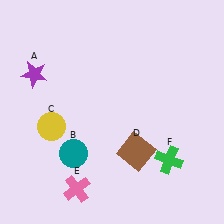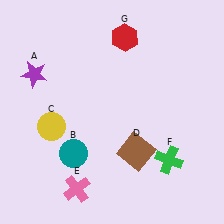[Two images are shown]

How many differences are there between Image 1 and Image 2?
There is 1 difference between the two images.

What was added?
A red hexagon (G) was added in Image 2.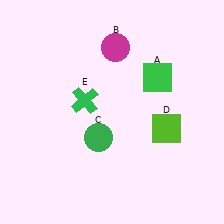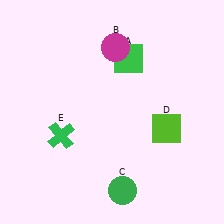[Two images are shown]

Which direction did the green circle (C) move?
The green circle (C) moved down.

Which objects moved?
The objects that moved are: the green square (A), the green circle (C), the green cross (E).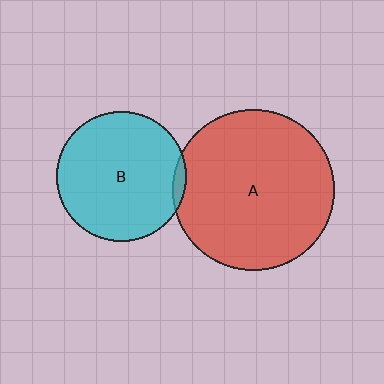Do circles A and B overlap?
Yes.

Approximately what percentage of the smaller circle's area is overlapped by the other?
Approximately 5%.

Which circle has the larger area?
Circle A (red).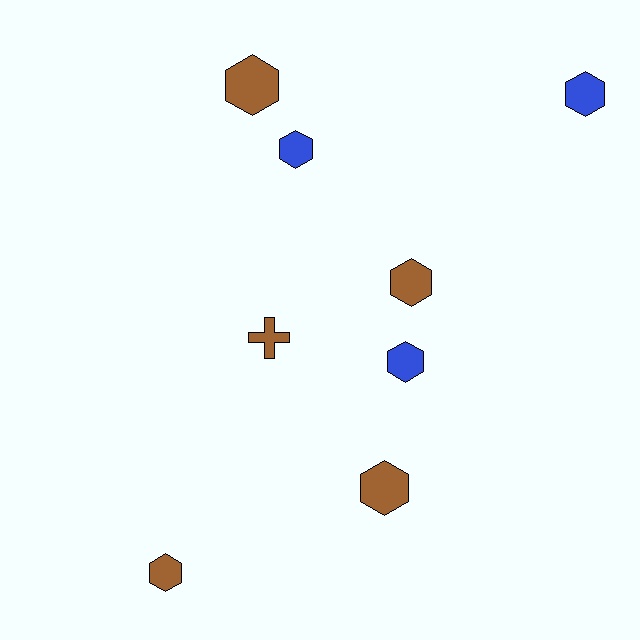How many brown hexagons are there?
There are 4 brown hexagons.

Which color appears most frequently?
Brown, with 5 objects.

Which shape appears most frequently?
Hexagon, with 7 objects.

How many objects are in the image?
There are 8 objects.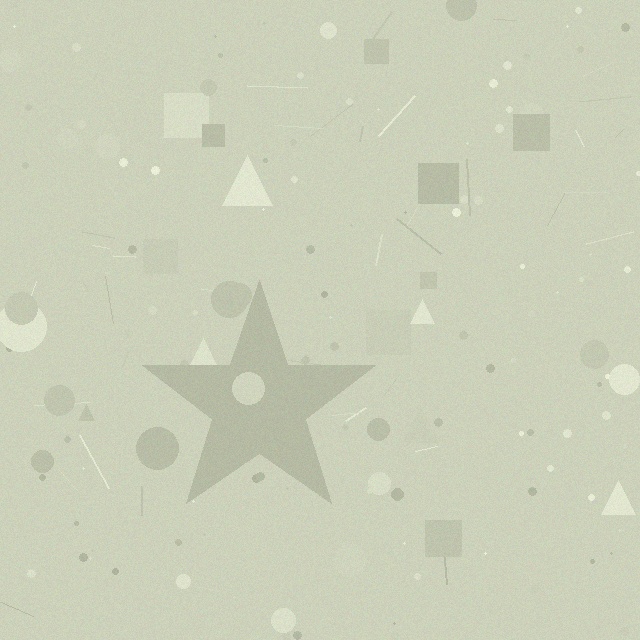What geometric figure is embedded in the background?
A star is embedded in the background.